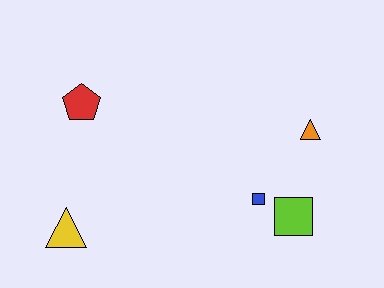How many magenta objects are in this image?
There are no magenta objects.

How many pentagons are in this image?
There is 1 pentagon.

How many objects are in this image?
There are 5 objects.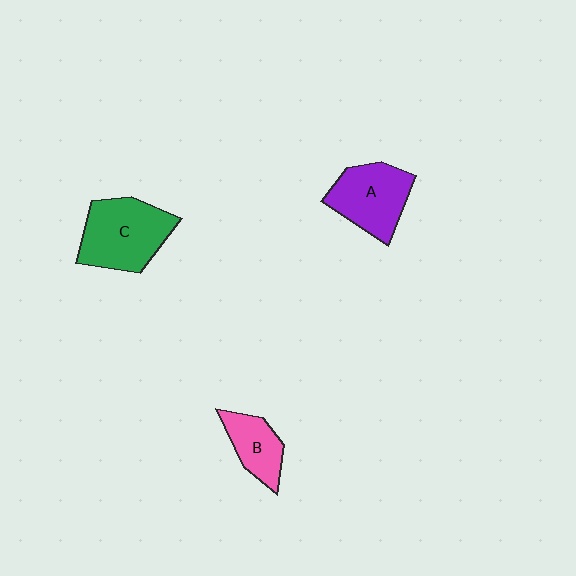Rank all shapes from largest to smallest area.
From largest to smallest: C (green), A (purple), B (pink).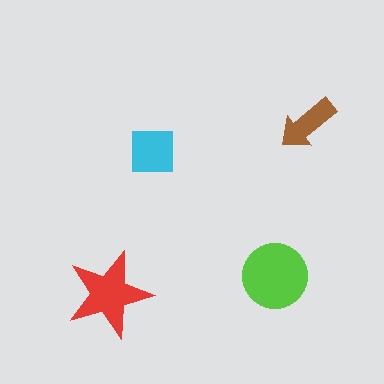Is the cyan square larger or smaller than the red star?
Smaller.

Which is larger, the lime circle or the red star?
The lime circle.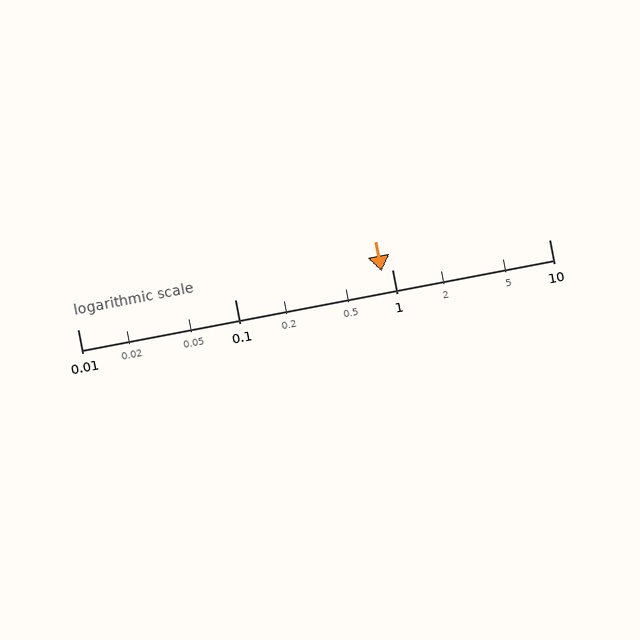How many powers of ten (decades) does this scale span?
The scale spans 3 decades, from 0.01 to 10.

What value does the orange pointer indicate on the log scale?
The pointer indicates approximately 0.86.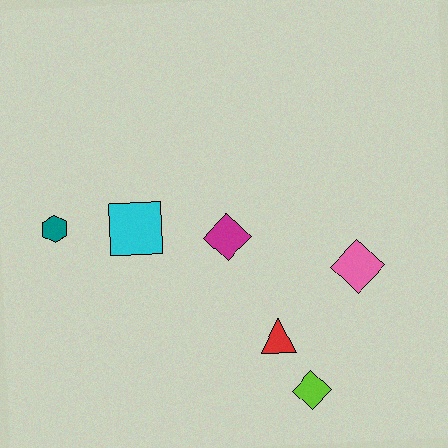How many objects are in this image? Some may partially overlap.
There are 6 objects.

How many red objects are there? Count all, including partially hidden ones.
There is 1 red object.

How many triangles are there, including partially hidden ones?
There is 1 triangle.